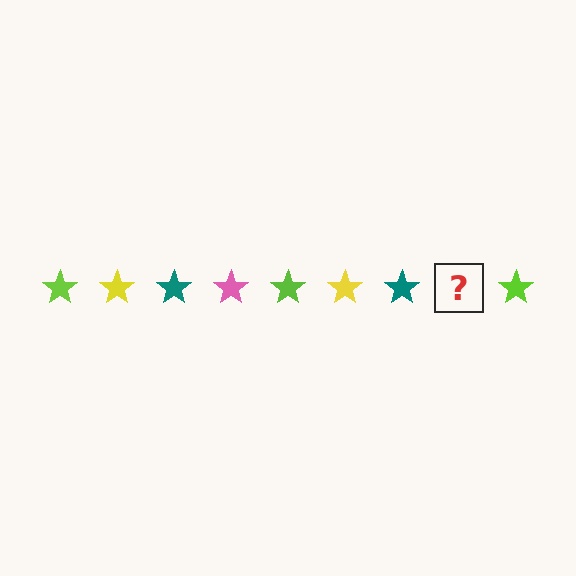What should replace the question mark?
The question mark should be replaced with a pink star.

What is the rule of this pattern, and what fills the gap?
The rule is that the pattern cycles through lime, yellow, teal, pink stars. The gap should be filled with a pink star.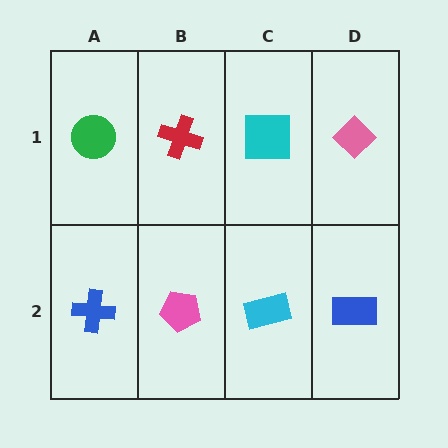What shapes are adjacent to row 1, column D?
A blue rectangle (row 2, column D), a cyan square (row 1, column C).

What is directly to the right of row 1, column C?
A pink diamond.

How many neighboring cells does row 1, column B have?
3.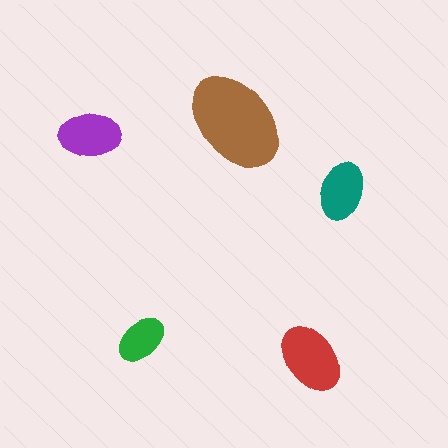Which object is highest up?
The brown ellipse is topmost.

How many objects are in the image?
There are 5 objects in the image.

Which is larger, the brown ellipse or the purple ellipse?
The brown one.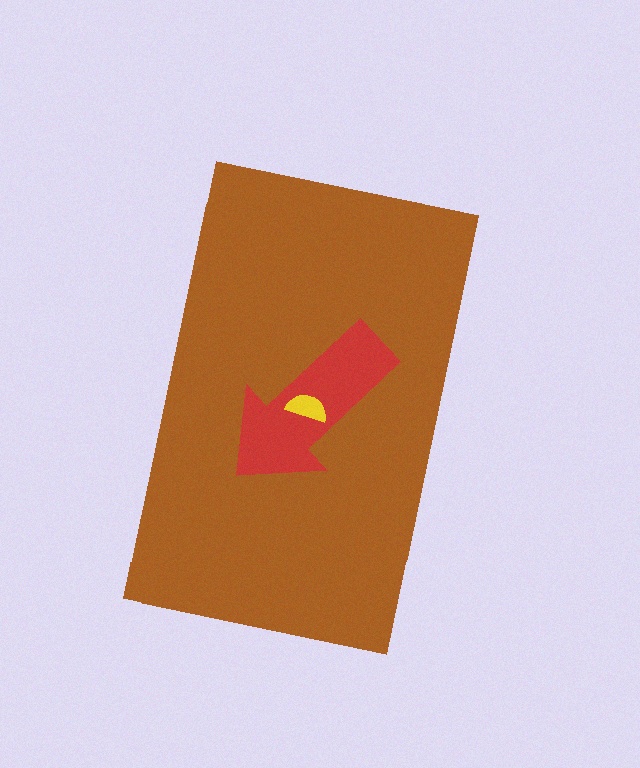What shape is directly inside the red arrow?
The yellow semicircle.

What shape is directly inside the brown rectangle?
The red arrow.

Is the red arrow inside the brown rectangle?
Yes.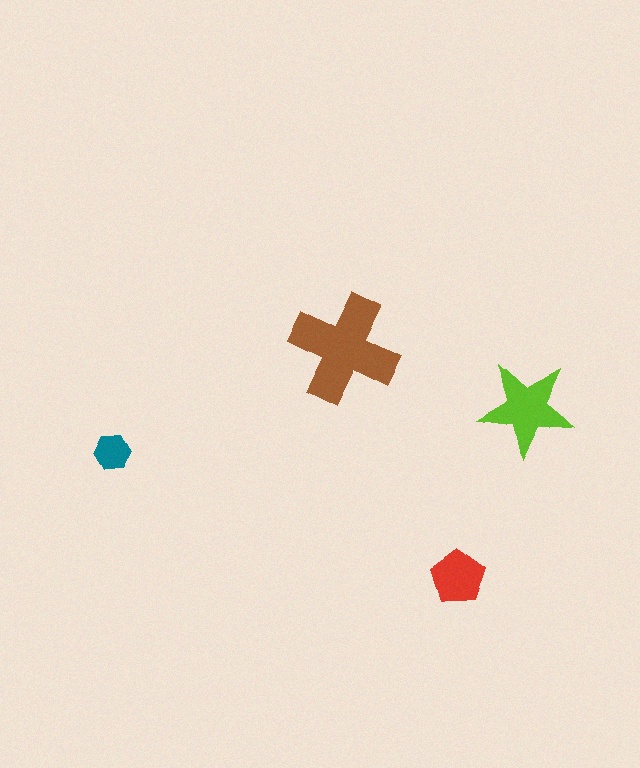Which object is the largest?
The brown cross.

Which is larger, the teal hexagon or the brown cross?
The brown cross.